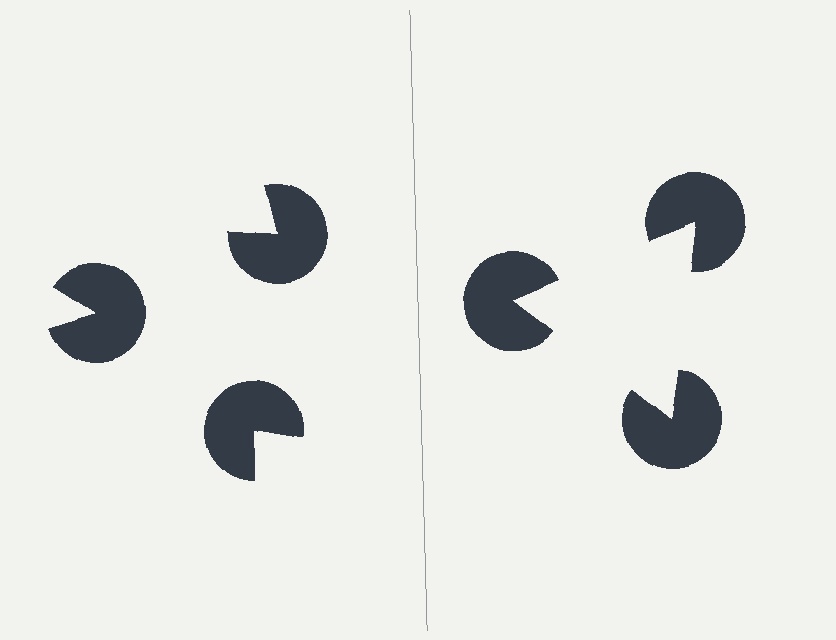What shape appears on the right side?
An illusory triangle.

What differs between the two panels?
The pac-man discs are positioned identically on both sides; only the wedge orientations differ. On the right they align to a triangle; on the left they are misaligned.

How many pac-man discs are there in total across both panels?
6 — 3 on each side.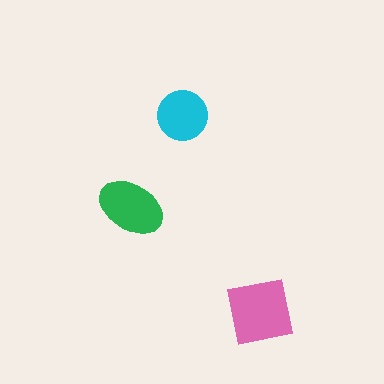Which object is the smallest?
The cyan circle.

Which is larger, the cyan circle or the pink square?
The pink square.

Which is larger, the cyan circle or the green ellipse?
The green ellipse.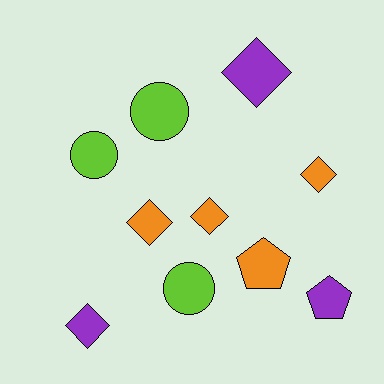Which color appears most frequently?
Orange, with 4 objects.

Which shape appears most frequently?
Diamond, with 5 objects.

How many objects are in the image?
There are 10 objects.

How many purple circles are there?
There are no purple circles.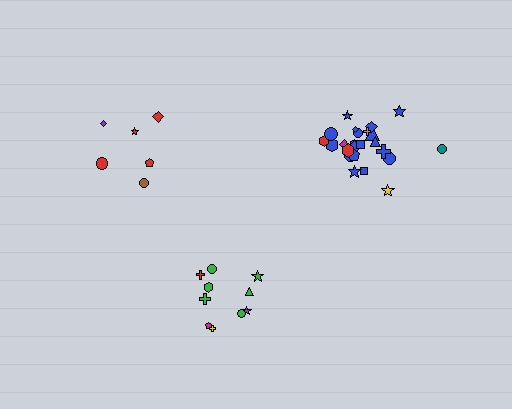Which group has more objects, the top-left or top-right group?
The top-right group.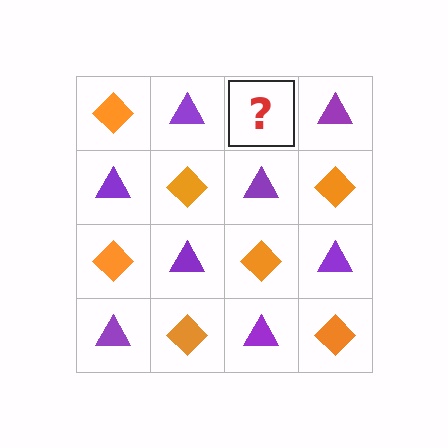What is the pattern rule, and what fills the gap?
The rule is that it alternates orange diamond and purple triangle in a checkerboard pattern. The gap should be filled with an orange diamond.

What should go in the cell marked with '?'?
The missing cell should contain an orange diamond.